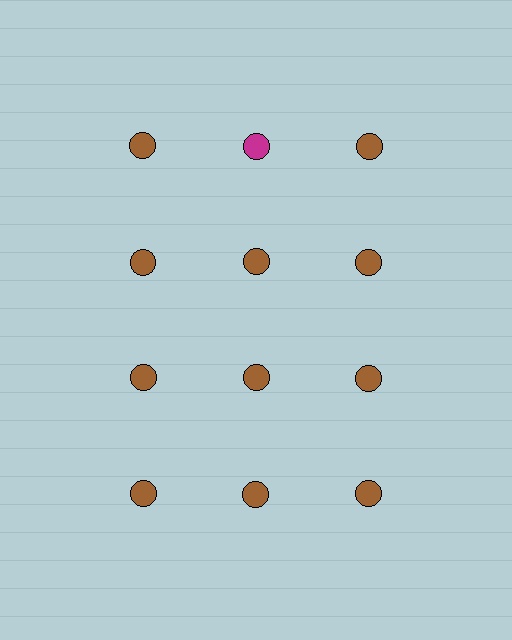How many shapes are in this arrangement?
There are 12 shapes arranged in a grid pattern.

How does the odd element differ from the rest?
It has a different color: magenta instead of brown.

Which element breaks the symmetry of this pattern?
The magenta circle in the top row, second from left column breaks the symmetry. All other shapes are brown circles.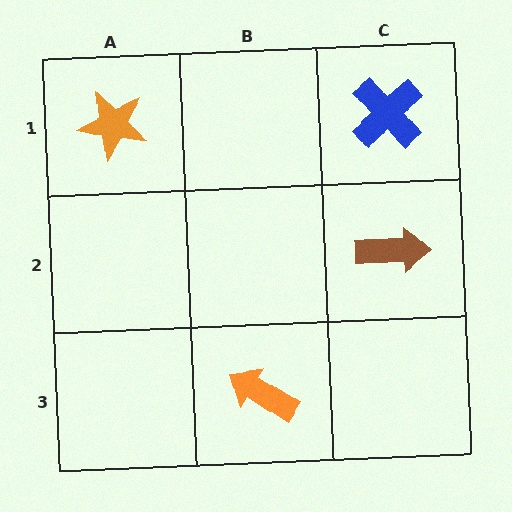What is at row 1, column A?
An orange star.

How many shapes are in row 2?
1 shape.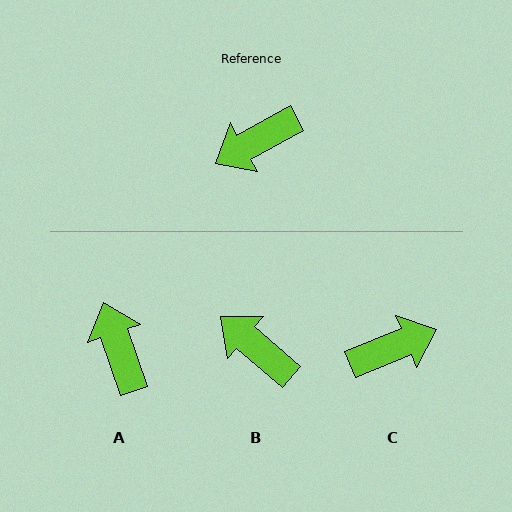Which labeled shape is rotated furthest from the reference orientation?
C, about 173 degrees away.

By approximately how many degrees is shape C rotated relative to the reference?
Approximately 173 degrees counter-clockwise.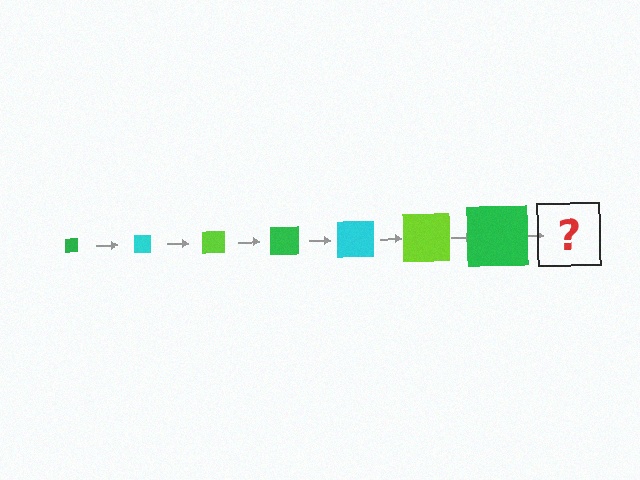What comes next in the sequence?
The next element should be a cyan square, larger than the previous one.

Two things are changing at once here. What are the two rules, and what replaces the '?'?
The two rules are that the square grows larger each step and the color cycles through green, cyan, and lime. The '?' should be a cyan square, larger than the previous one.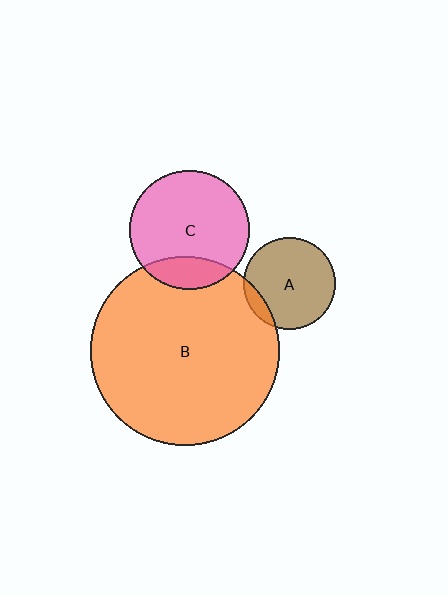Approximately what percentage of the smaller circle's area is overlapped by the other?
Approximately 10%.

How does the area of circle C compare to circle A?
Approximately 1.7 times.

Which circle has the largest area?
Circle B (orange).